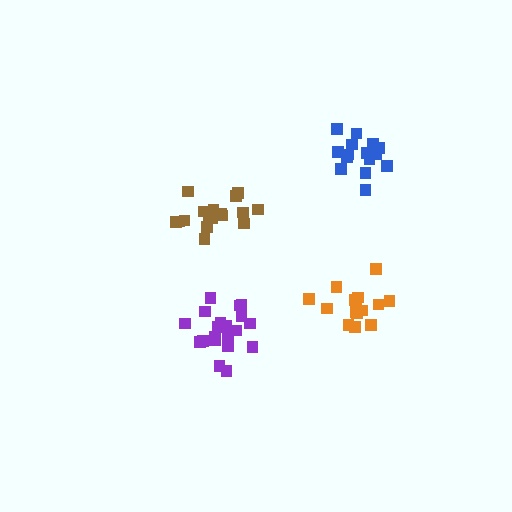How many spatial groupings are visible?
There are 4 spatial groupings.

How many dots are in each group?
Group 1: 17 dots, Group 2: 15 dots, Group 3: 15 dots, Group 4: 20 dots (67 total).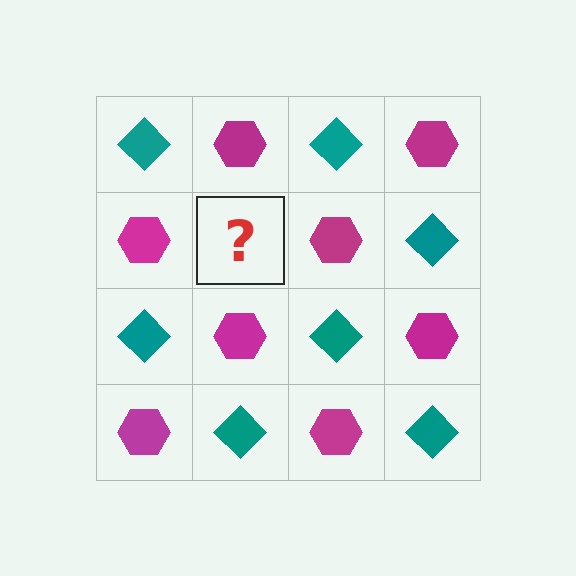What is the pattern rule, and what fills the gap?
The rule is that it alternates teal diamond and magenta hexagon in a checkerboard pattern. The gap should be filled with a teal diamond.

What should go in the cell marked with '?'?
The missing cell should contain a teal diamond.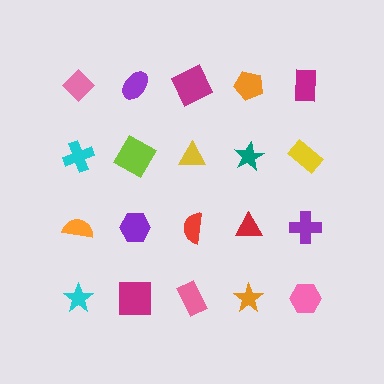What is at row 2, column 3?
A yellow triangle.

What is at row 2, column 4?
A teal star.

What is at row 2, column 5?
A yellow rectangle.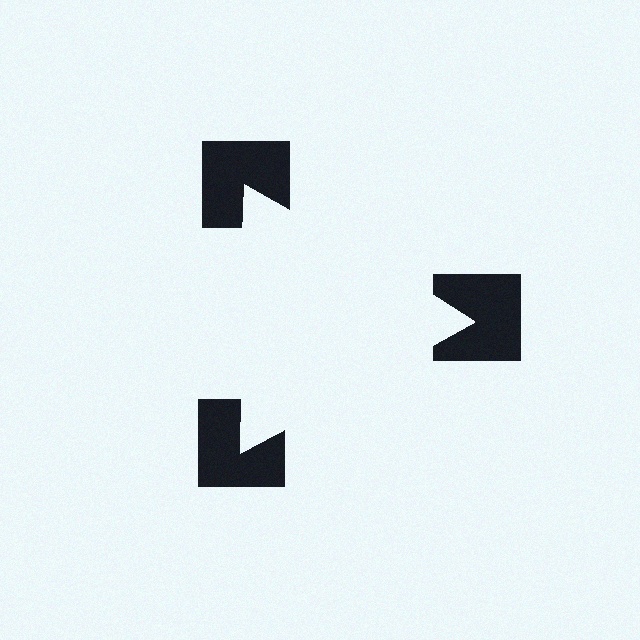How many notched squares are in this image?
There are 3 — one at each vertex of the illusory triangle.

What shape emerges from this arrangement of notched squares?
An illusory triangle — its edges are inferred from the aligned wedge cuts in the notched squares, not physically drawn.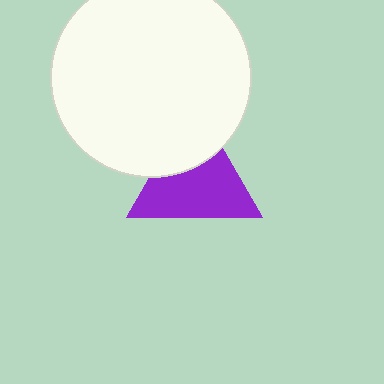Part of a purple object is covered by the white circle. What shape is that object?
It is a triangle.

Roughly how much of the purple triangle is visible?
Most of it is visible (roughly 67%).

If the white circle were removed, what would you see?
You would see the complete purple triangle.